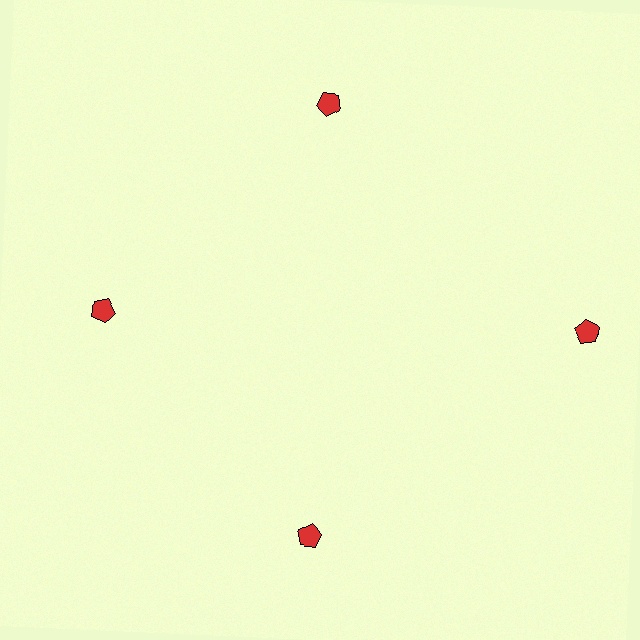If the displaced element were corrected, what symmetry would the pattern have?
It would have 4-fold rotational symmetry — the pattern would map onto itself every 90 degrees.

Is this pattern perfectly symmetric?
No. The 4 red pentagons are arranged in a ring, but one element near the 3 o'clock position is pushed outward from the center, breaking the 4-fold rotational symmetry.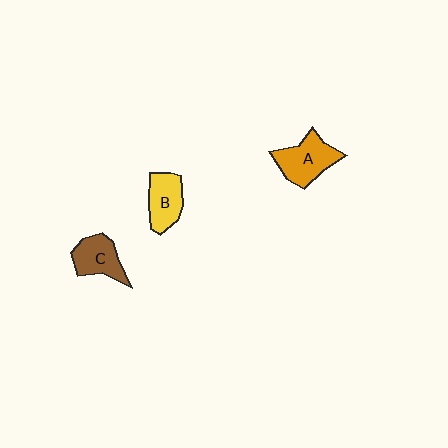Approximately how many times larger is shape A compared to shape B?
Approximately 1.3 times.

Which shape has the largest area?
Shape A (orange).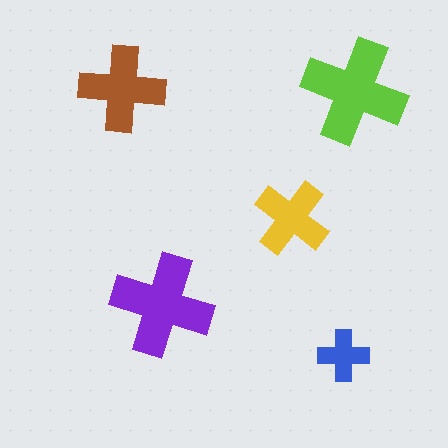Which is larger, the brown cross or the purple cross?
The purple one.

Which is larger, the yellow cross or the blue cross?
The yellow one.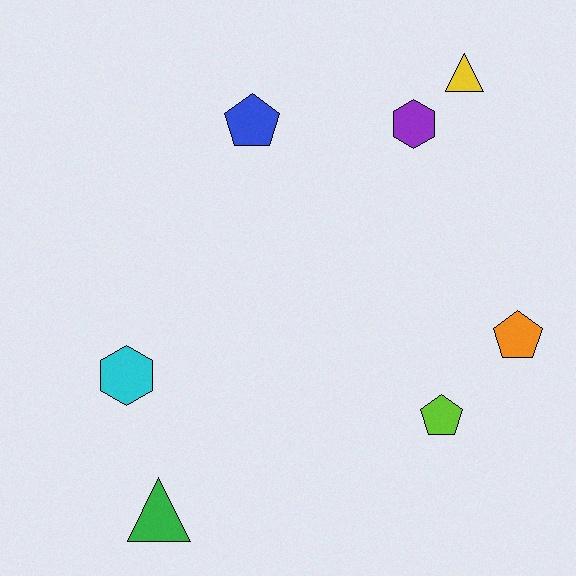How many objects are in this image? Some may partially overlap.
There are 7 objects.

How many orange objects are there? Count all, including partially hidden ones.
There is 1 orange object.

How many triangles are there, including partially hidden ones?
There are 2 triangles.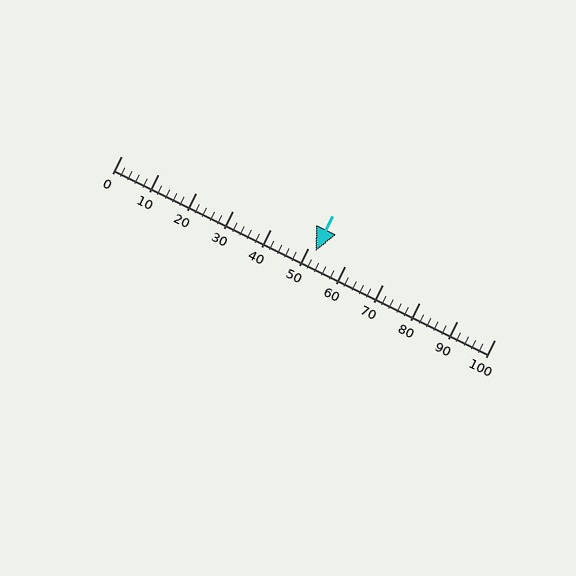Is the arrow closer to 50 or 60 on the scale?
The arrow is closer to 50.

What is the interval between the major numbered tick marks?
The major tick marks are spaced 10 units apart.